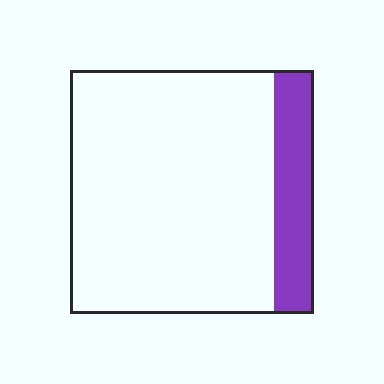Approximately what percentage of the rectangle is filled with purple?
Approximately 15%.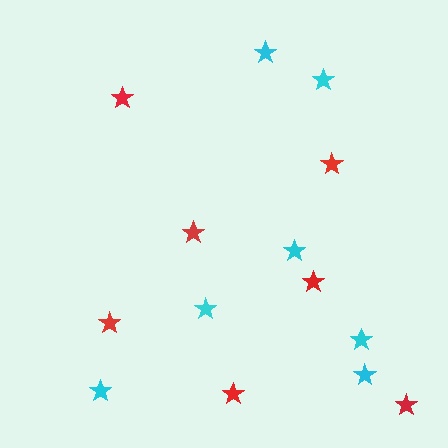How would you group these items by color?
There are 2 groups: one group of cyan stars (7) and one group of red stars (7).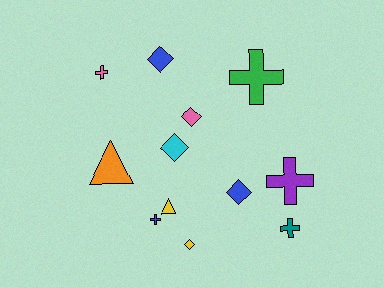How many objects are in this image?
There are 12 objects.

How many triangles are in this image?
There are 2 triangles.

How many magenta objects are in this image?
There are no magenta objects.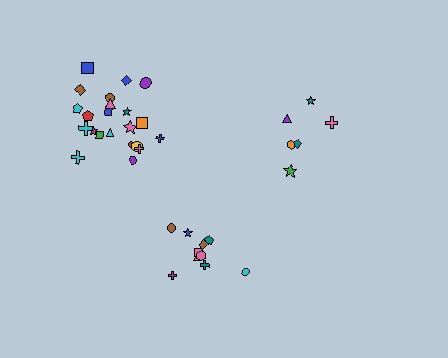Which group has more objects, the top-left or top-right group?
The top-left group.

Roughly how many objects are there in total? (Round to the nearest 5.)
Roughly 40 objects in total.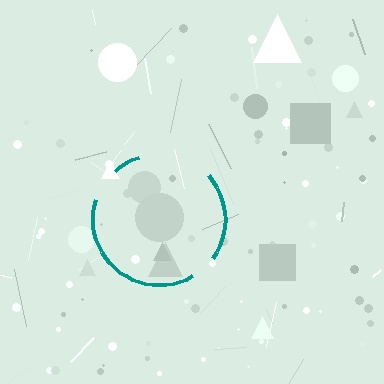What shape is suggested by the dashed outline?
The dashed outline suggests a circle.